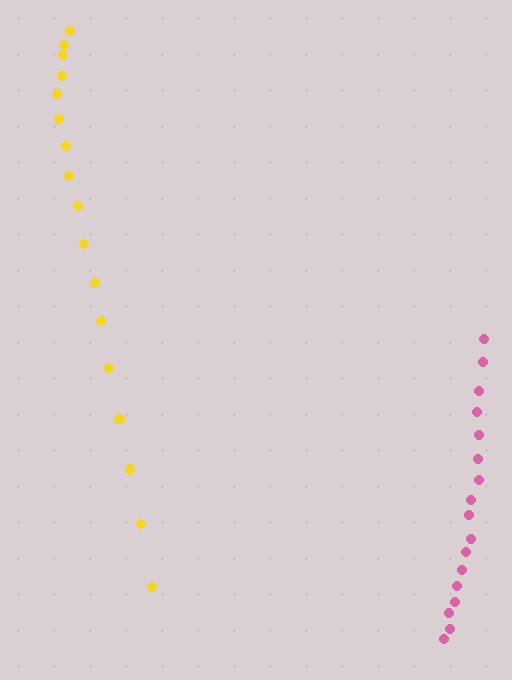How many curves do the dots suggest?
There are 2 distinct paths.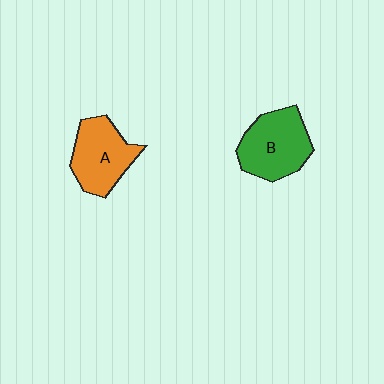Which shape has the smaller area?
Shape A (orange).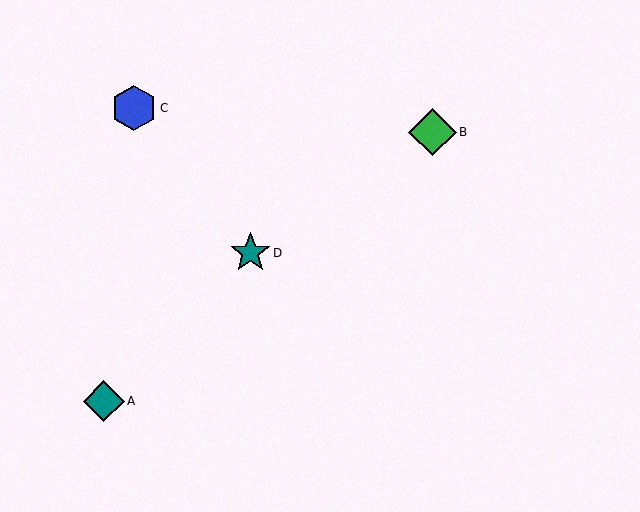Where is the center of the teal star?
The center of the teal star is at (250, 253).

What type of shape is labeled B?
Shape B is a green diamond.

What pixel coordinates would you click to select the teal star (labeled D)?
Click at (250, 253) to select the teal star D.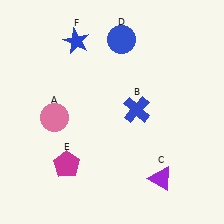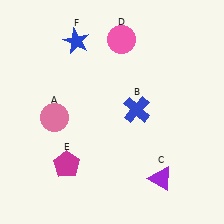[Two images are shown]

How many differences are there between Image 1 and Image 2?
There is 1 difference between the two images.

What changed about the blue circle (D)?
In Image 1, D is blue. In Image 2, it changed to pink.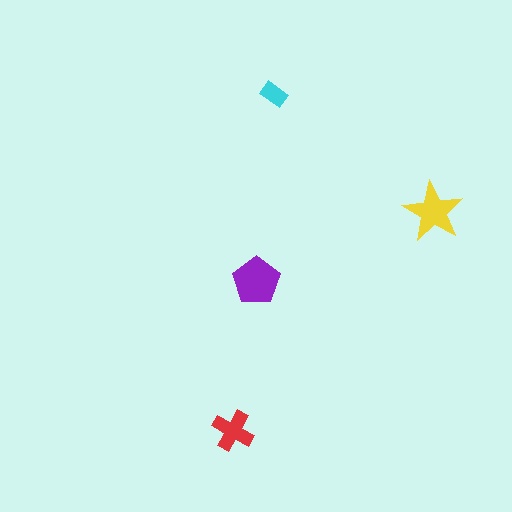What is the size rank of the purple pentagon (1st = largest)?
1st.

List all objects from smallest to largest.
The cyan rectangle, the red cross, the yellow star, the purple pentagon.